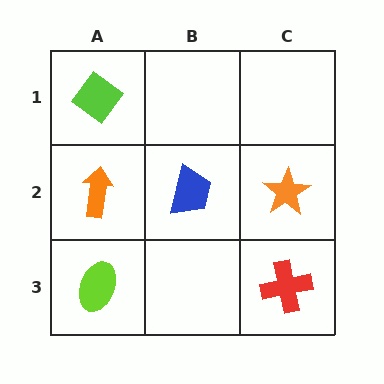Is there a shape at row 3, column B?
No, that cell is empty.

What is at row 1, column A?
A lime diamond.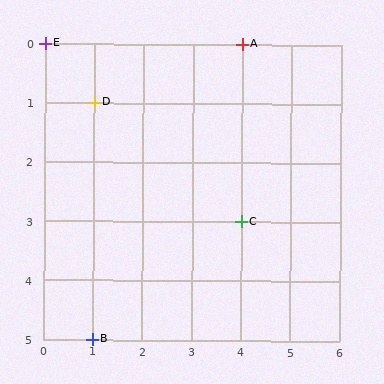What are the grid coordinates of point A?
Point A is at grid coordinates (4, 0).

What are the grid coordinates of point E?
Point E is at grid coordinates (0, 0).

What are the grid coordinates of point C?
Point C is at grid coordinates (4, 3).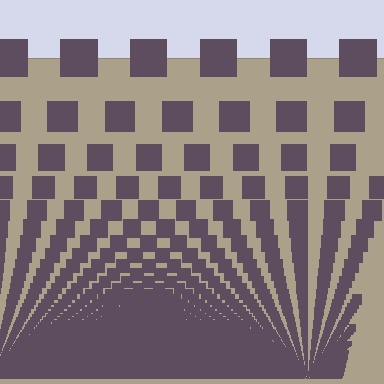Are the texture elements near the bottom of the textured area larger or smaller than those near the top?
Smaller. The gradient is inverted — elements near the bottom are smaller and denser.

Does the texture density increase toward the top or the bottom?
Density increases toward the bottom.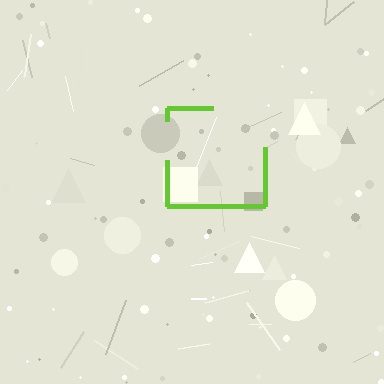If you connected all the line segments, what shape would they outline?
They would outline a square.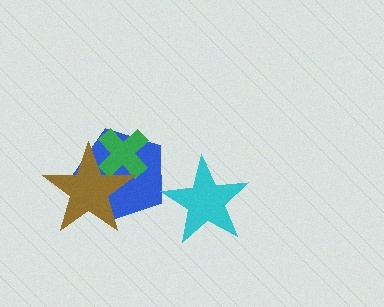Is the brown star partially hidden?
No, no other shape covers it.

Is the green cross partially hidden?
Yes, it is partially covered by another shape.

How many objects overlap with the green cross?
2 objects overlap with the green cross.